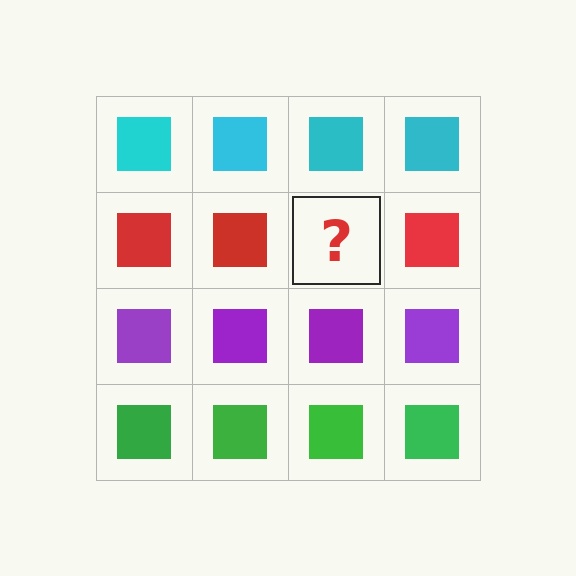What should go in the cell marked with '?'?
The missing cell should contain a red square.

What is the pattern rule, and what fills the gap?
The rule is that each row has a consistent color. The gap should be filled with a red square.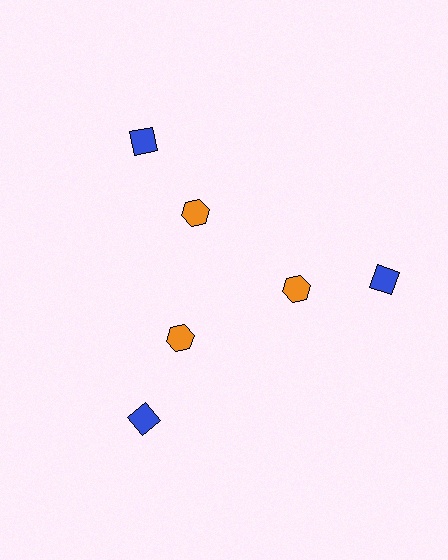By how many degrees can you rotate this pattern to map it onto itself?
The pattern maps onto itself every 120 degrees of rotation.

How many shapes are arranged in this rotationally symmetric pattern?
There are 6 shapes, arranged in 3 groups of 2.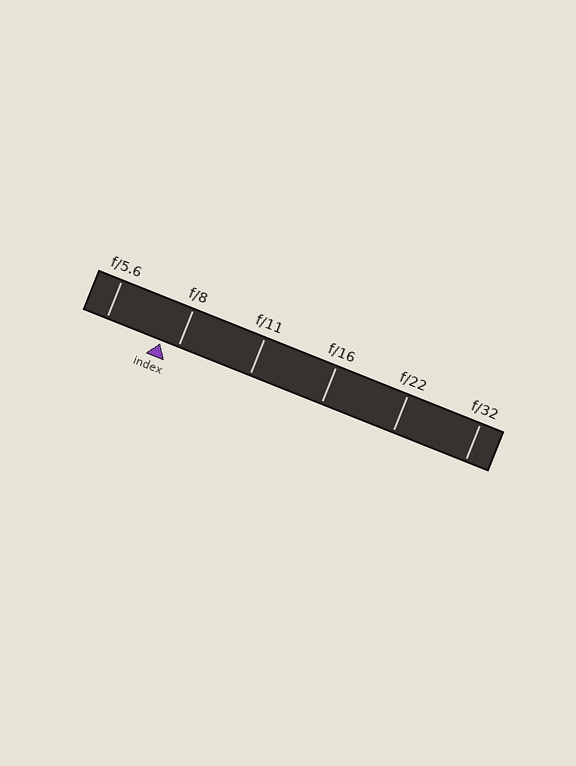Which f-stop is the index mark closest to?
The index mark is closest to f/8.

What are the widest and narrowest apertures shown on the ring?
The widest aperture shown is f/5.6 and the narrowest is f/32.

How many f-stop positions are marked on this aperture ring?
There are 6 f-stop positions marked.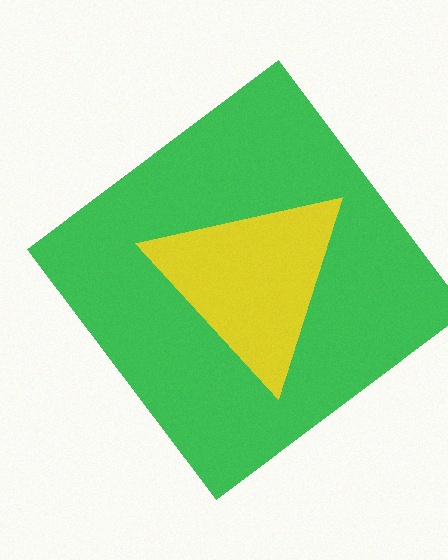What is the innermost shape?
The yellow triangle.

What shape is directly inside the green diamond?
The yellow triangle.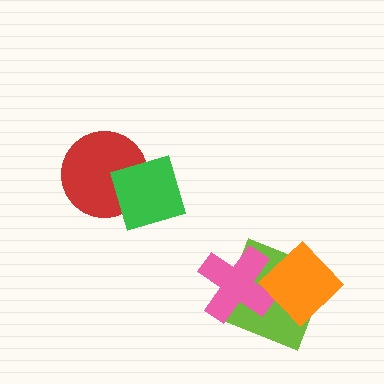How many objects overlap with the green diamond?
1 object overlaps with the green diamond.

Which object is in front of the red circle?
The green diamond is in front of the red circle.